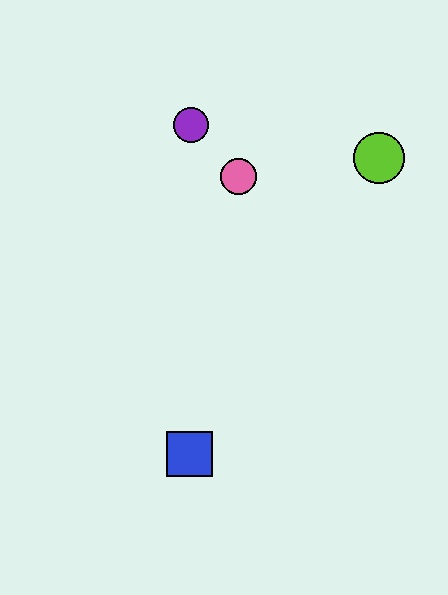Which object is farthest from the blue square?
The lime circle is farthest from the blue square.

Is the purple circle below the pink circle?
No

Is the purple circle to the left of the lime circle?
Yes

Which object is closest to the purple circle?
The pink circle is closest to the purple circle.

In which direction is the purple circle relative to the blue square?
The purple circle is above the blue square.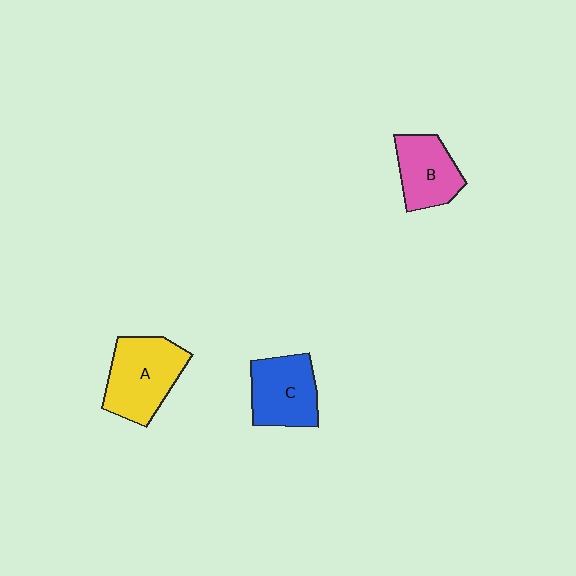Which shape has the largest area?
Shape A (yellow).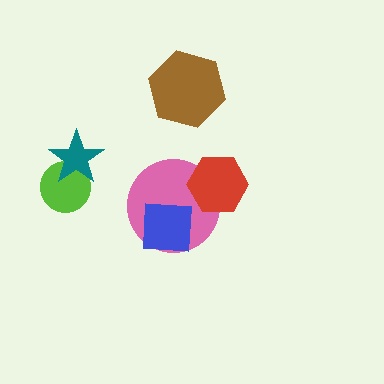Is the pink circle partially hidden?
Yes, it is partially covered by another shape.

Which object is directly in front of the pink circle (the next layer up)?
The red hexagon is directly in front of the pink circle.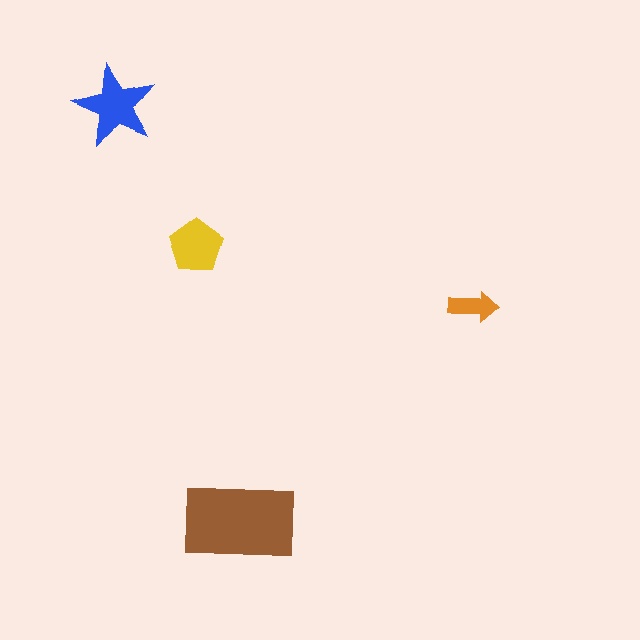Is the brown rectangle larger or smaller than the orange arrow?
Larger.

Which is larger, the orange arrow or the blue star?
The blue star.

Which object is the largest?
The brown rectangle.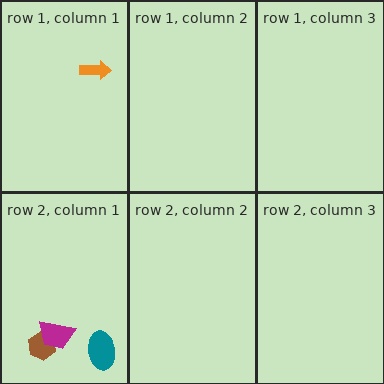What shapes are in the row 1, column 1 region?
The orange arrow.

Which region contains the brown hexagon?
The row 2, column 1 region.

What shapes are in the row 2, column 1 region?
The brown hexagon, the teal ellipse, the magenta trapezoid.